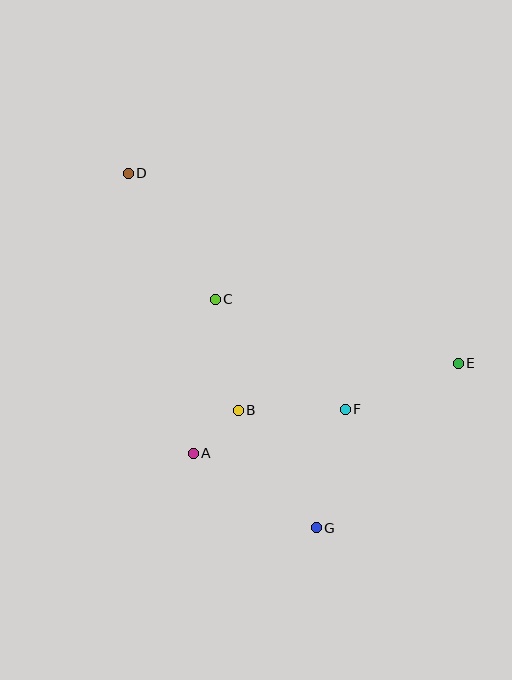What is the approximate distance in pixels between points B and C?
The distance between B and C is approximately 113 pixels.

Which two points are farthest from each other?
Points D and G are farthest from each other.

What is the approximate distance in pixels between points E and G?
The distance between E and G is approximately 218 pixels.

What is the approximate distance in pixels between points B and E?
The distance between B and E is approximately 225 pixels.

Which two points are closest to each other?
Points A and B are closest to each other.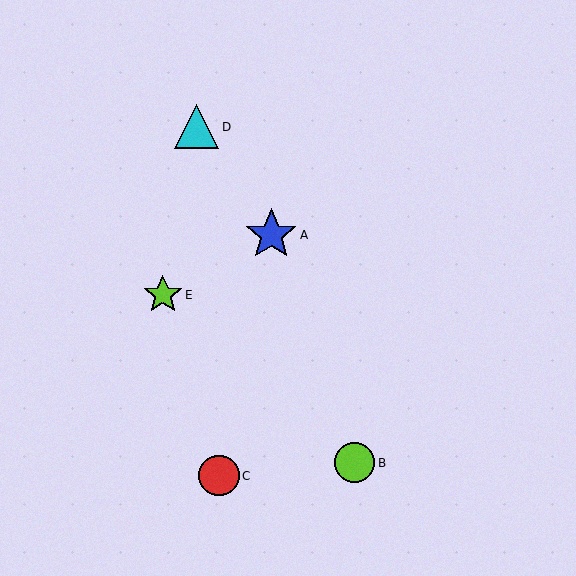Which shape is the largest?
The blue star (labeled A) is the largest.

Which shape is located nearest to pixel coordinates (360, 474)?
The lime circle (labeled B) at (355, 463) is nearest to that location.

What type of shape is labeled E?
Shape E is a lime star.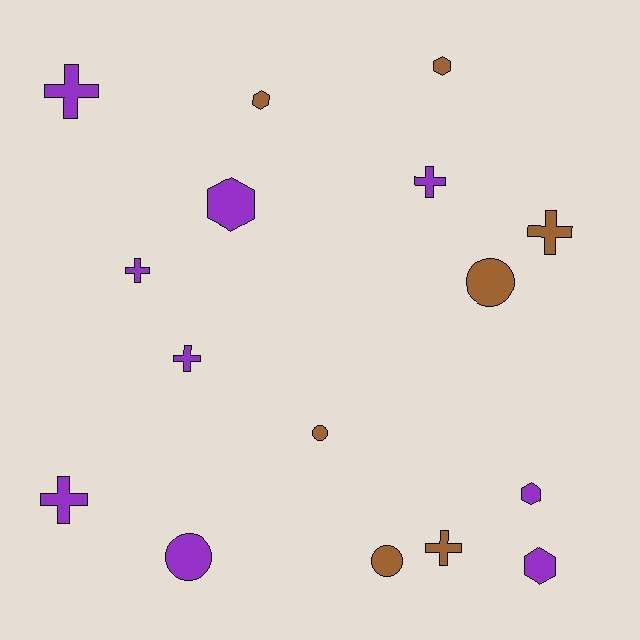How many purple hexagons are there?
There are 3 purple hexagons.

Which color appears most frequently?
Purple, with 9 objects.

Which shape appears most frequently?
Cross, with 7 objects.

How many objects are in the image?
There are 16 objects.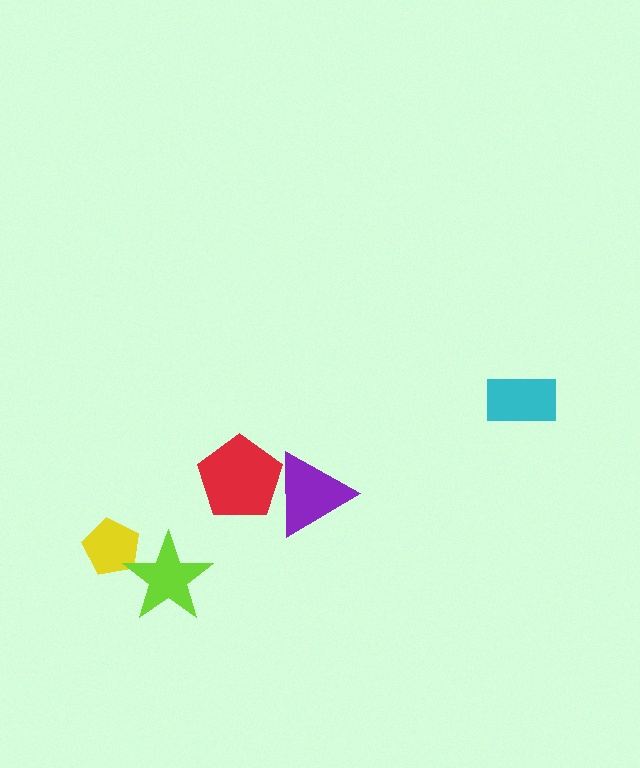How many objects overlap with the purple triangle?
1 object overlaps with the purple triangle.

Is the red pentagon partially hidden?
Yes, it is partially covered by another shape.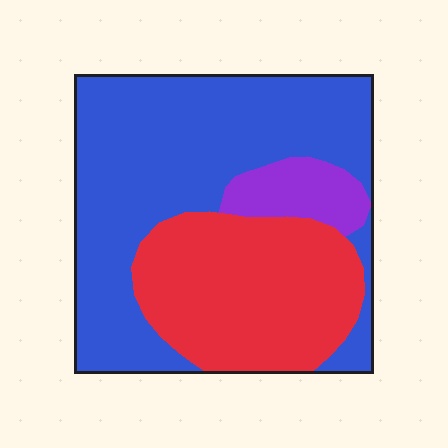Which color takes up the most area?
Blue, at roughly 55%.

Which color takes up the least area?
Purple, at roughly 10%.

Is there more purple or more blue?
Blue.